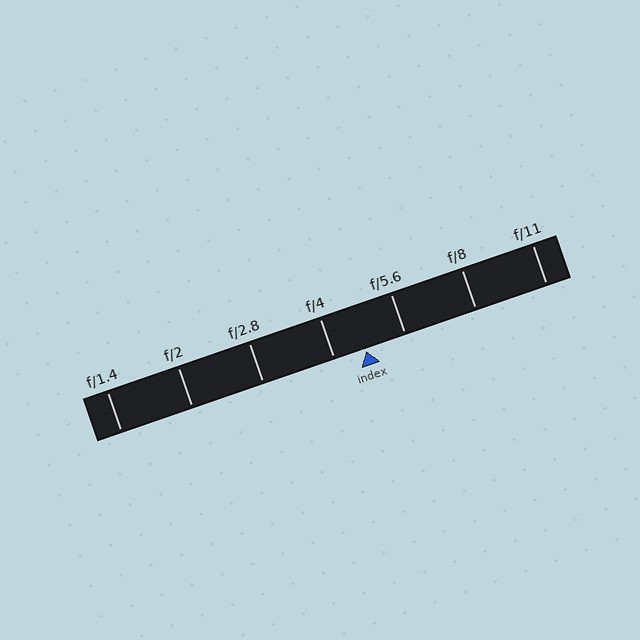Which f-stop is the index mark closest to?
The index mark is closest to f/4.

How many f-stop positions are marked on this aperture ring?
There are 7 f-stop positions marked.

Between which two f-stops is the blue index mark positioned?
The index mark is between f/4 and f/5.6.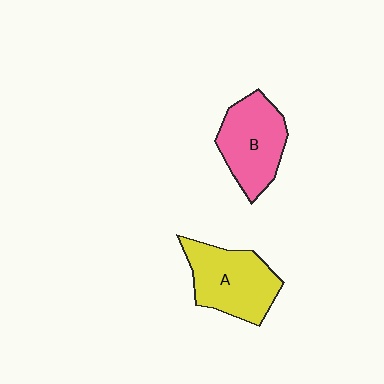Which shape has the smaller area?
Shape B (pink).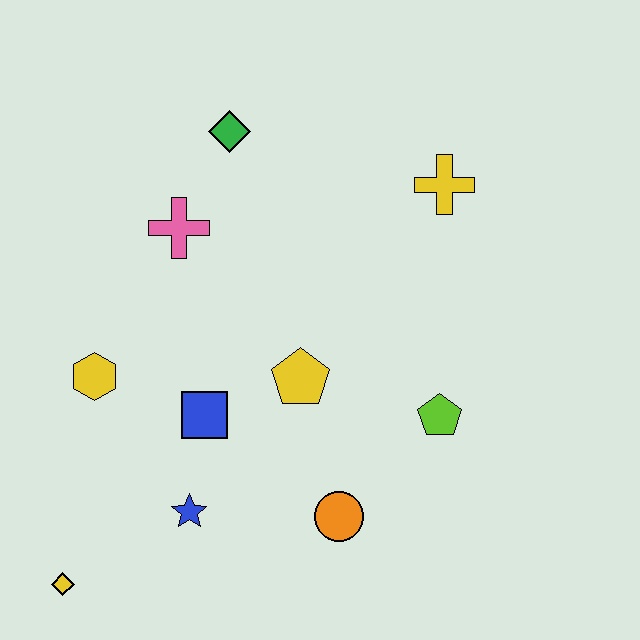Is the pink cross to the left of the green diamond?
Yes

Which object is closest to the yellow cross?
The green diamond is closest to the yellow cross.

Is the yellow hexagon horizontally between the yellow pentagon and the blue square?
No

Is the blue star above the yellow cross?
No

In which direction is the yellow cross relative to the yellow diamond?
The yellow cross is above the yellow diamond.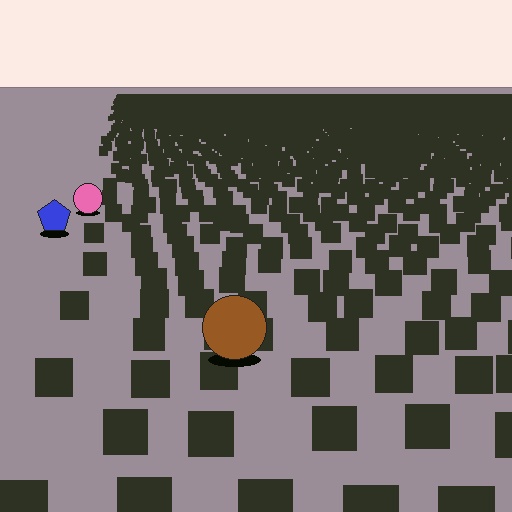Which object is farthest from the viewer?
The pink circle is farthest from the viewer. It appears smaller and the ground texture around it is denser.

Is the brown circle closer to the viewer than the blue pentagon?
Yes. The brown circle is closer — you can tell from the texture gradient: the ground texture is coarser near it.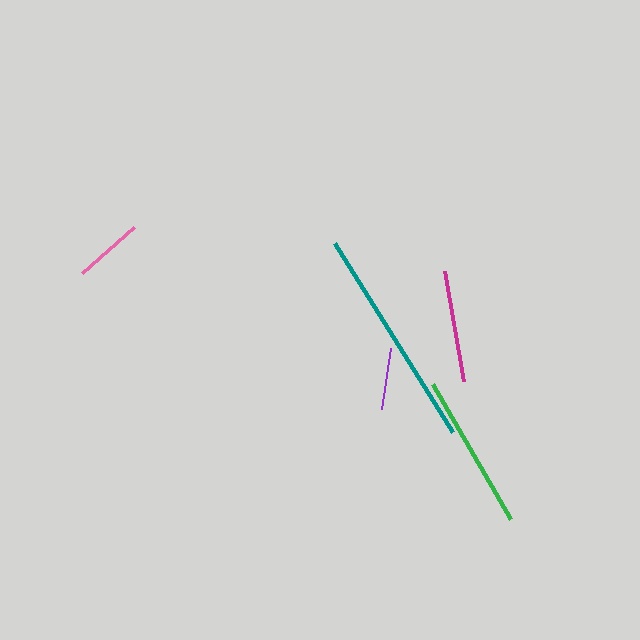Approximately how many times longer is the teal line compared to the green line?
The teal line is approximately 1.4 times the length of the green line.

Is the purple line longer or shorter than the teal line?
The teal line is longer than the purple line.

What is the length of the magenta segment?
The magenta segment is approximately 112 pixels long.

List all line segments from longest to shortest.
From longest to shortest: teal, green, magenta, pink, purple.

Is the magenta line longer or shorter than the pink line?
The magenta line is longer than the pink line.